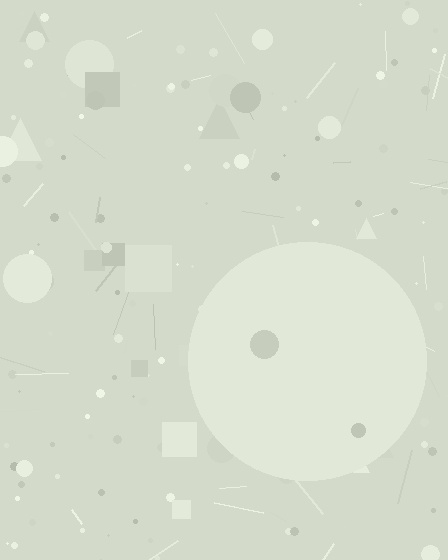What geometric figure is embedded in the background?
A circle is embedded in the background.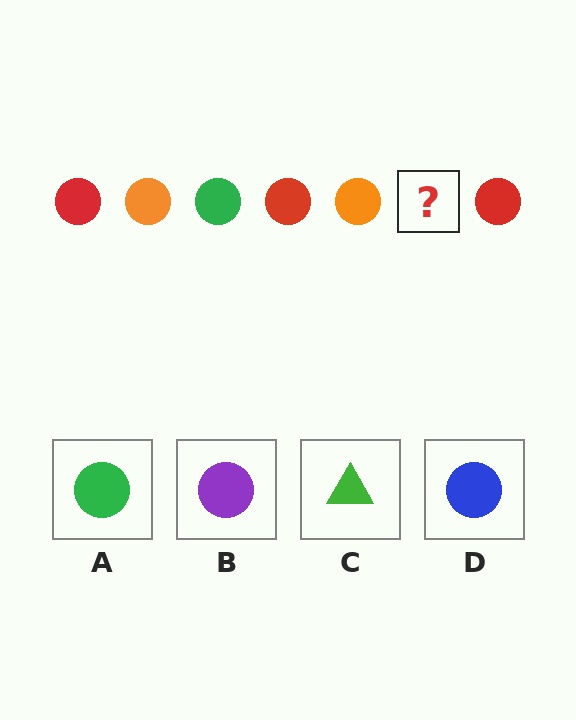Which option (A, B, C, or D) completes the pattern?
A.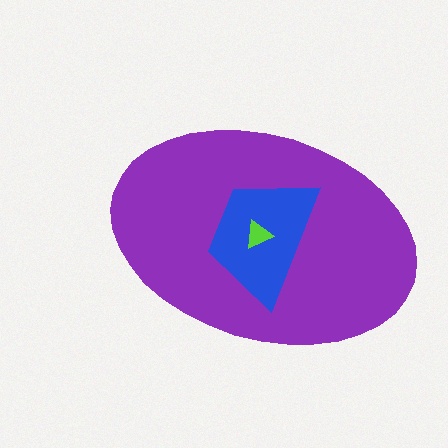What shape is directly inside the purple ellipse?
The blue trapezoid.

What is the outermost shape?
The purple ellipse.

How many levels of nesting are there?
3.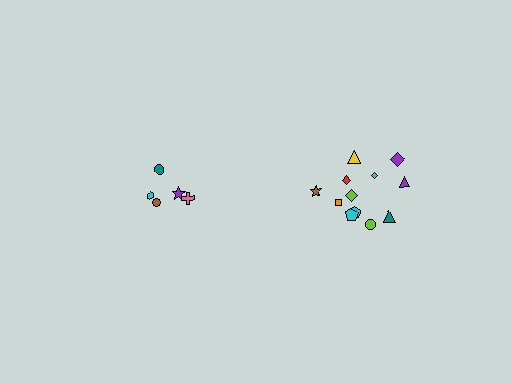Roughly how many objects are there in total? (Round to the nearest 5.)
Roughly 15 objects in total.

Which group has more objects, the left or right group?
The right group.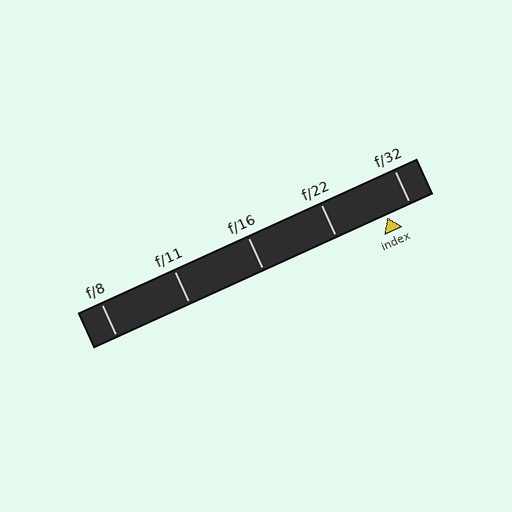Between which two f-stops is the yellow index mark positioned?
The index mark is between f/22 and f/32.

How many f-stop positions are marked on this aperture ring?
There are 5 f-stop positions marked.